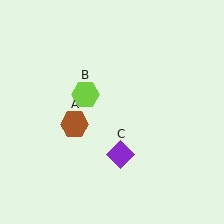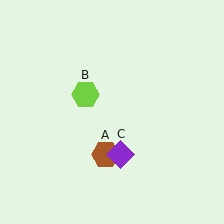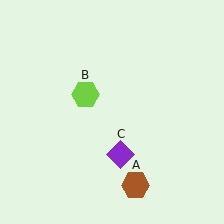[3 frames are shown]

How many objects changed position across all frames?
1 object changed position: brown hexagon (object A).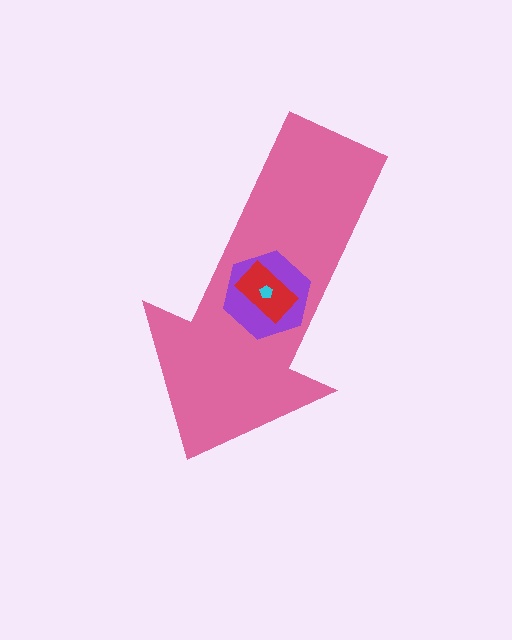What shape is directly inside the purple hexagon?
The red rectangle.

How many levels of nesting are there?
4.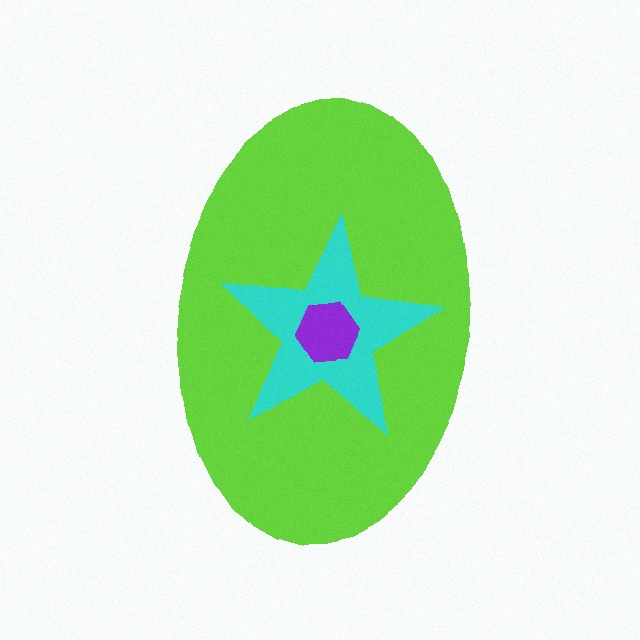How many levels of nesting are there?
3.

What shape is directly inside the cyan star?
The purple hexagon.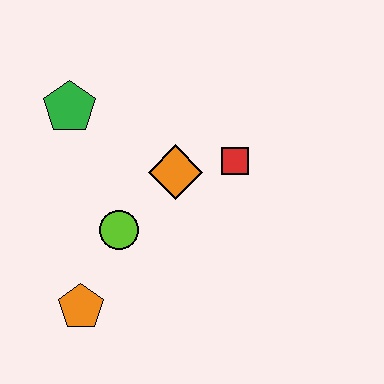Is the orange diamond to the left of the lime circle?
No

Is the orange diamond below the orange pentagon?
No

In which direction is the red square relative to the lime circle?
The red square is to the right of the lime circle.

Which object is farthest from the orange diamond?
The orange pentagon is farthest from the orange diamond.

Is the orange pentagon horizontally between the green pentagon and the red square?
Yes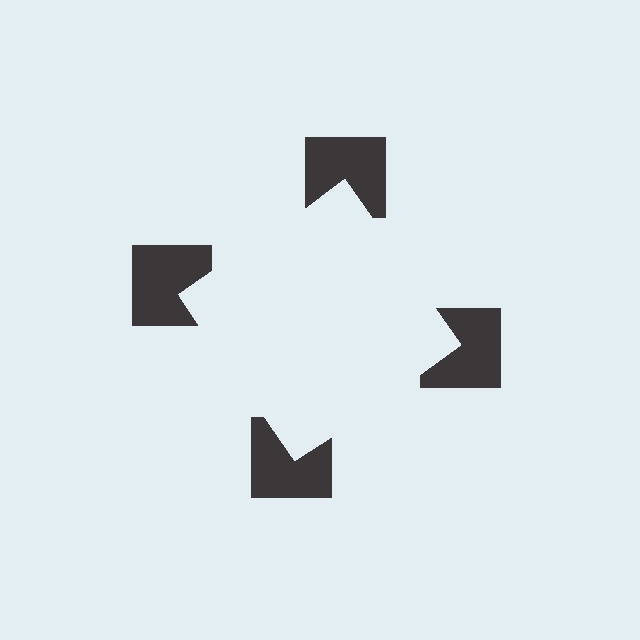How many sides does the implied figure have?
4 sides.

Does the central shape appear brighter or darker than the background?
It typically appears slightly brighter than the background, even though no actual brightness change is drawn.